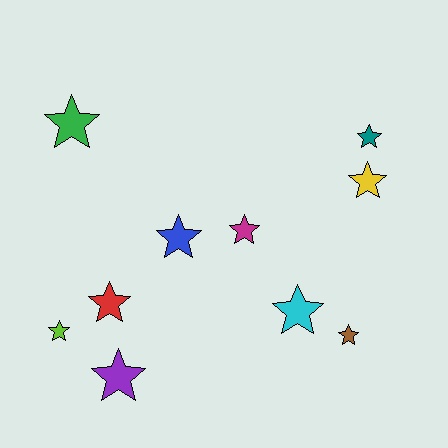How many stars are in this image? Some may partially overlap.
There are 10 stars.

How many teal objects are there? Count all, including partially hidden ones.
There is 1 teal object.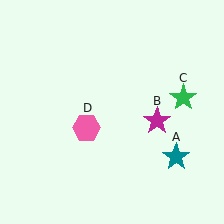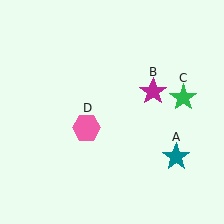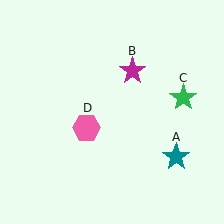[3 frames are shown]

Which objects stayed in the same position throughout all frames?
Teal star (object A) and green star (object C) and pink hexagon (object D) remained stationary.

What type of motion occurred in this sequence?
The magenta star (object B) rotated counterclockwise around the center of the scene.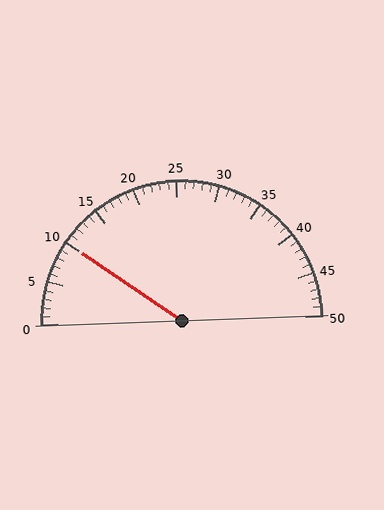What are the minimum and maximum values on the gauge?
The gauge ranges from 0 to 50.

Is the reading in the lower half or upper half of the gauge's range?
The reading is in the lower half of the range (0 to 50).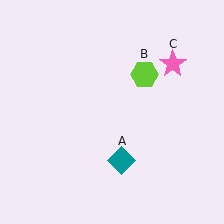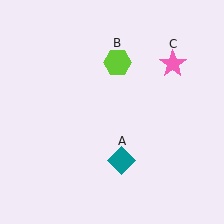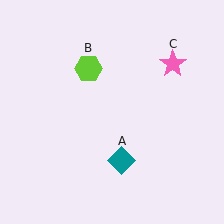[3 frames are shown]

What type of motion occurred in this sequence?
The lime hexagon (object B) rotated counterclockwise around the center of the scene.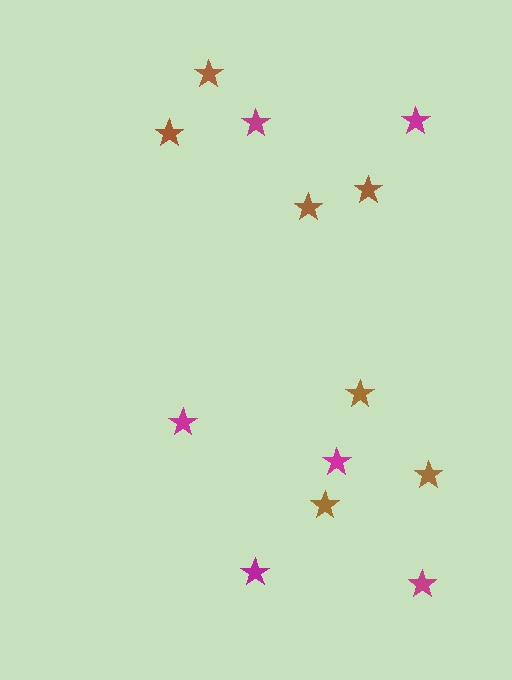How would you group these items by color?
There are 2 groups: one group of brown stars (7) and one group of magenta stars (6).